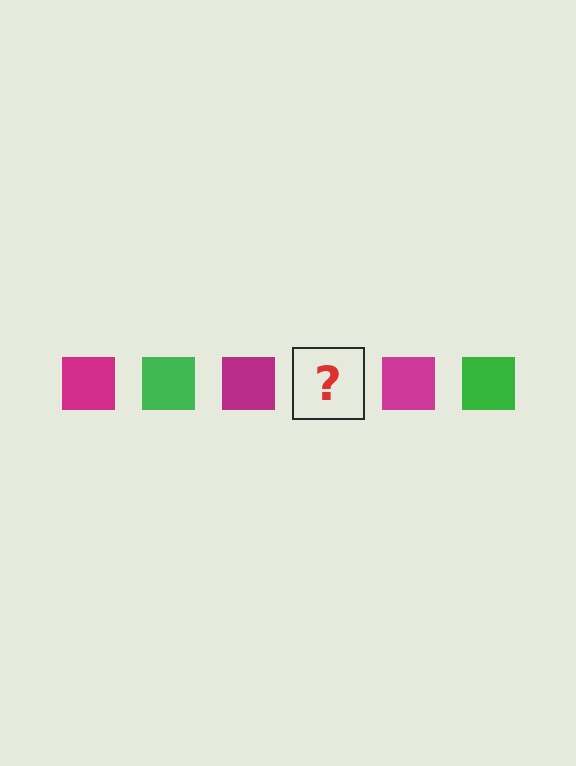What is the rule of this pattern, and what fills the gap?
The rule is that the pattern cycles through magenta, green squares. The gap should be filled with a green square.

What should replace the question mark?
The question mark should be replaced with a green square.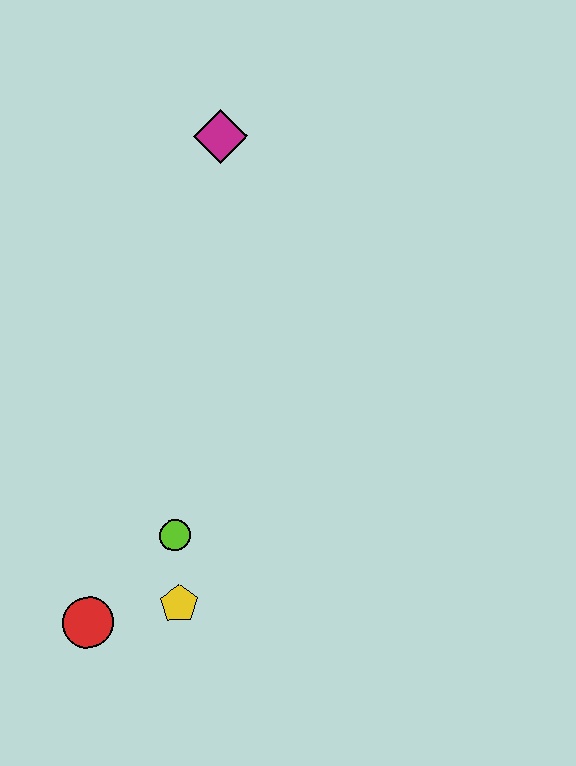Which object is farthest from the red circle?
The magenta diamond is farthest from the red circle.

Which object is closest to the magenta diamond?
The lime circle is closest to the magenta diamond.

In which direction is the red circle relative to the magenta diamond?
The red circle is below the magenta diamond.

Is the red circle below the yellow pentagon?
Yes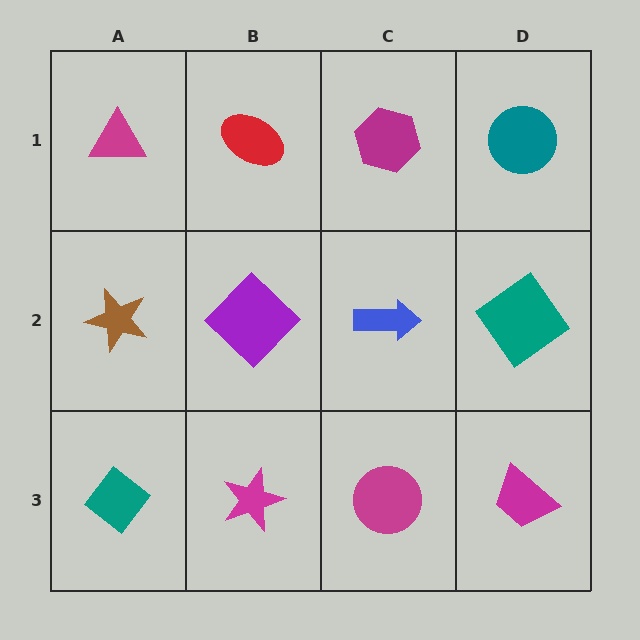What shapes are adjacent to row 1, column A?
A brown star (row 2, column A), a red ellipse (row 1, column B).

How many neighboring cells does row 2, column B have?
4.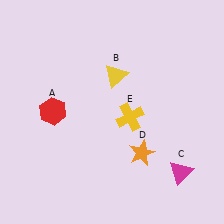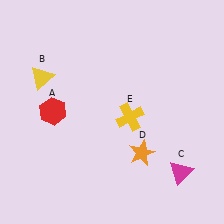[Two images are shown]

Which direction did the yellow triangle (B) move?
The yellow triangle (B) moved left.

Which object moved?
The yellow triangle (B) moved left.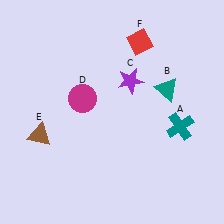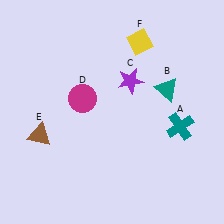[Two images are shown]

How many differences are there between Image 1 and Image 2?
There is 1 difference between the two images.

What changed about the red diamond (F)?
In Image 1, F is red. In Image 2, it changed to yellow.